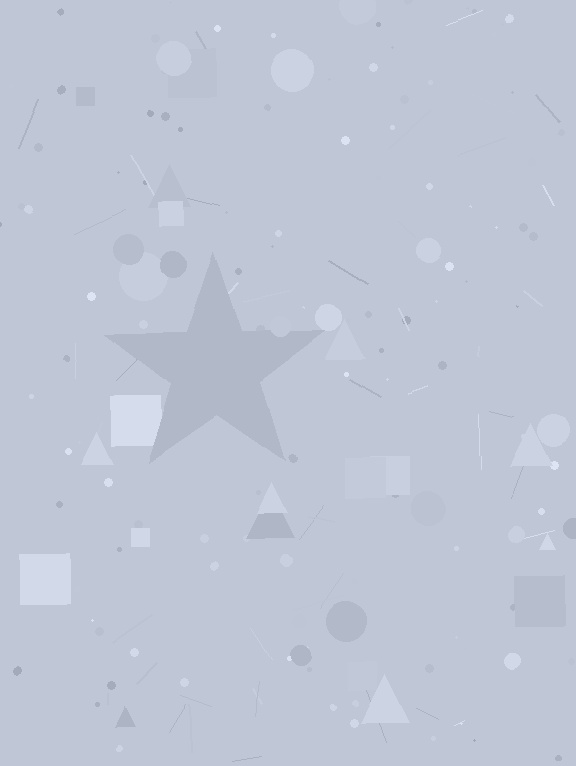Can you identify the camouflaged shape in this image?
The camouflaged shape is a star.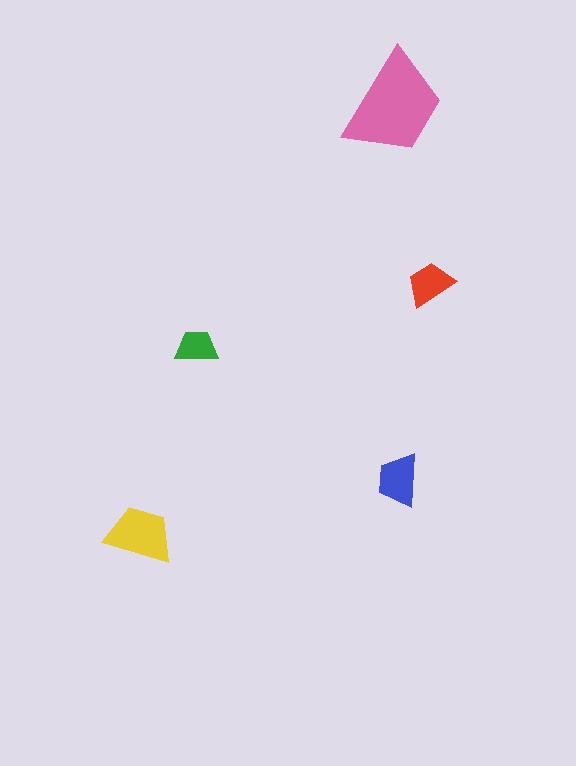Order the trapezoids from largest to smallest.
the pink one, the yellow one, the blue one, the red one, the green one.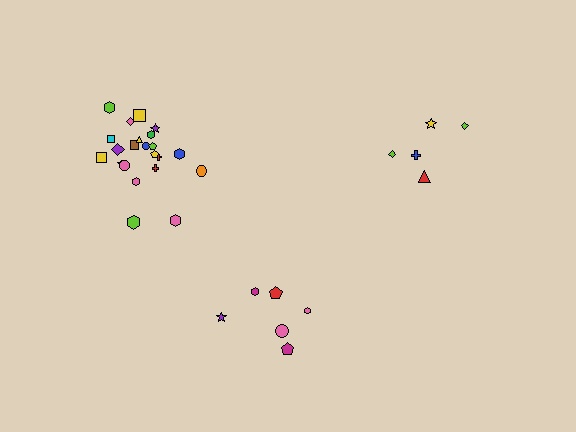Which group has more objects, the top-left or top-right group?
The top-left group.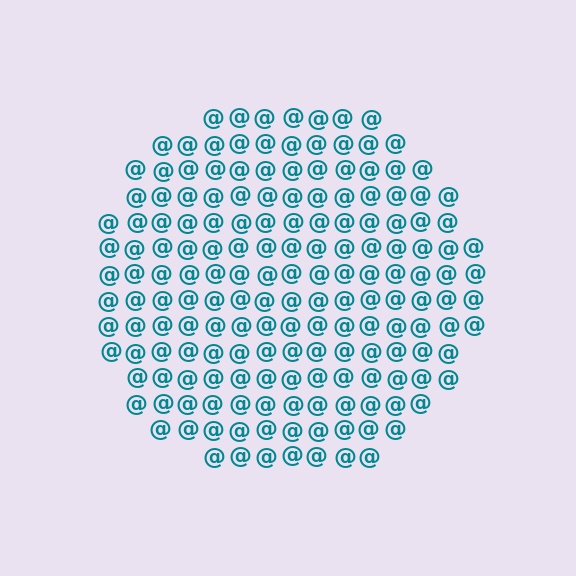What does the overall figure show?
The overall figure shows a circle.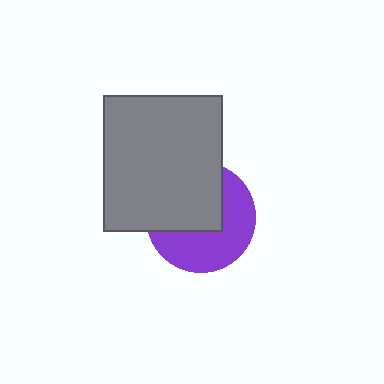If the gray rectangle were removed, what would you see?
You would see the complete purple circle.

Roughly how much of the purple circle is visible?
About half of it is visible (roughly 51%).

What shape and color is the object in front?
The object in front is a gray rectangle.